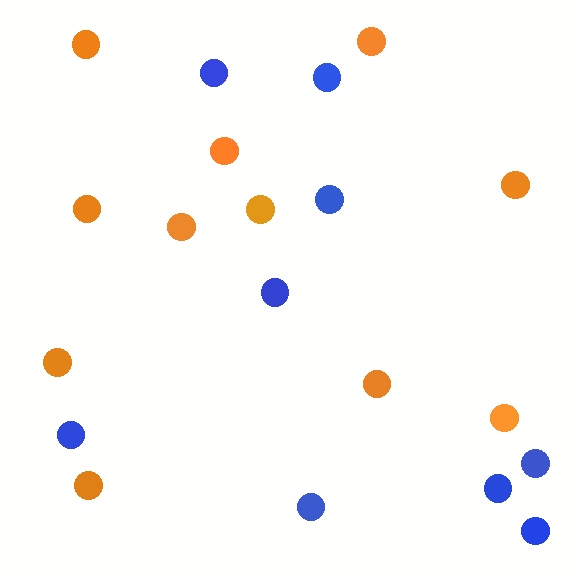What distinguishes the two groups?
There are 2 groups: one group of orange circles (11) and one group of blue circles (9).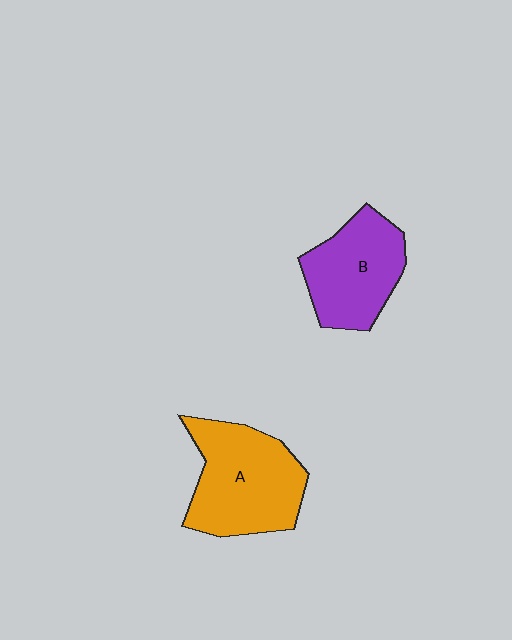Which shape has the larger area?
Shape A (orange).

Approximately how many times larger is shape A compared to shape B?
Approximately 1.2 times.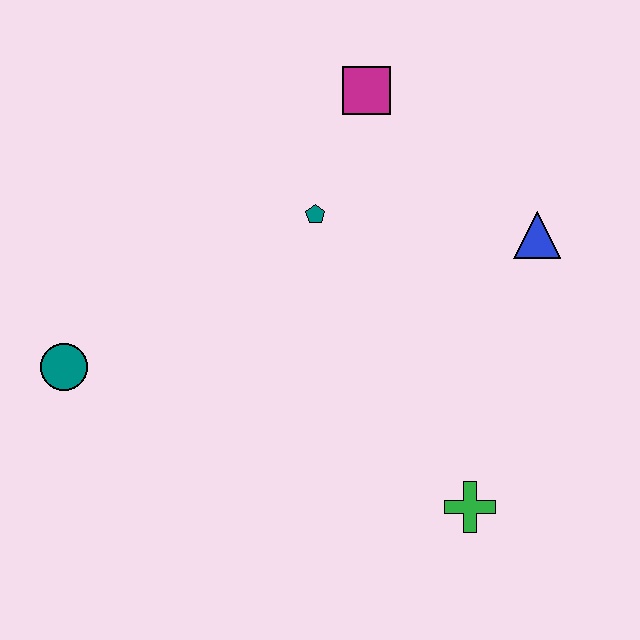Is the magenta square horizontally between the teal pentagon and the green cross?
Yes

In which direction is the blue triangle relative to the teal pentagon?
The blue triangle is to the right of the teal pentagon.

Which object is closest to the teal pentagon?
The magenta square is closest to the teal pentagon.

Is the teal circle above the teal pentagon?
No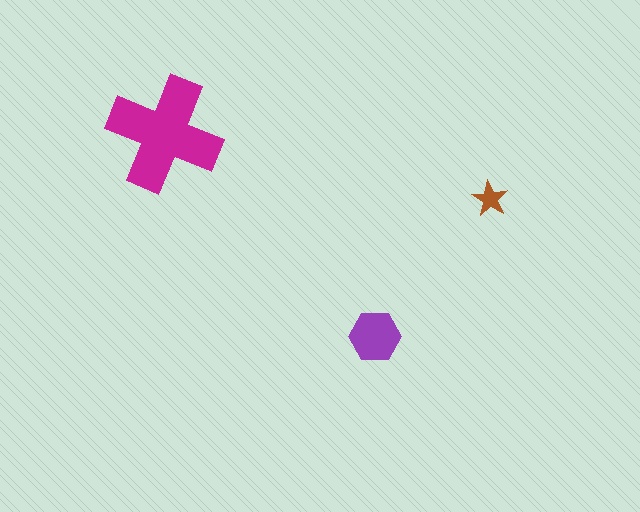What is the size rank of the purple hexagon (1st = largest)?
2nd.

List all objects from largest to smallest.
The magenta cross, the purple hexagon, the brown star.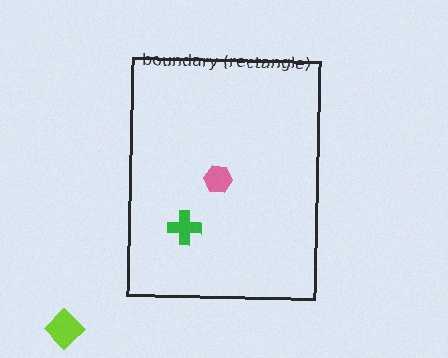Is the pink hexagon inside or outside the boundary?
Inside.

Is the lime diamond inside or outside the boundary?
Outside.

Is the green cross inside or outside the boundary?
Inside.